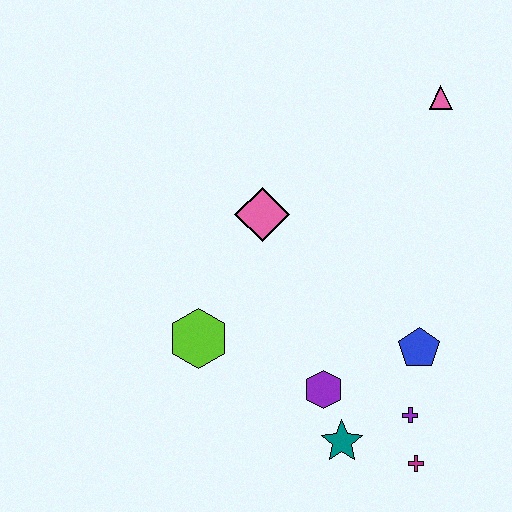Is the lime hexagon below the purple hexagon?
No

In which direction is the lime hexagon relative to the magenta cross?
The lime hexagon is to the left of the magenta cross.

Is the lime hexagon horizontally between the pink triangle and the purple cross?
No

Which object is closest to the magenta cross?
The purple cross is closest to the magenta cross.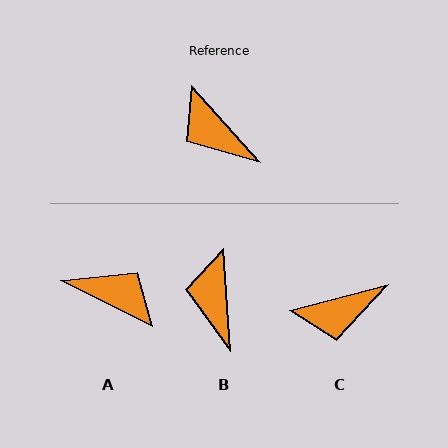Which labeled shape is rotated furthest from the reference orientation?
A, about 158 degrees away.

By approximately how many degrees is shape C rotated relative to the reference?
Approximately 63 degrees counter-clockwise.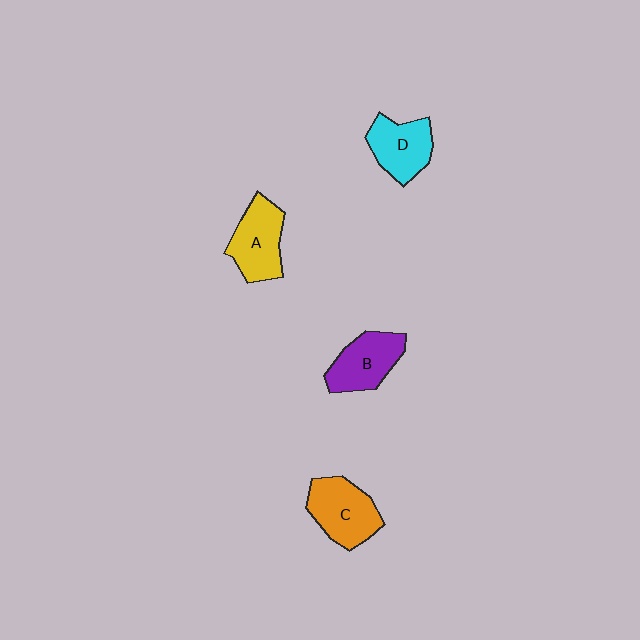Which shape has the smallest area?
Shape D (cyan).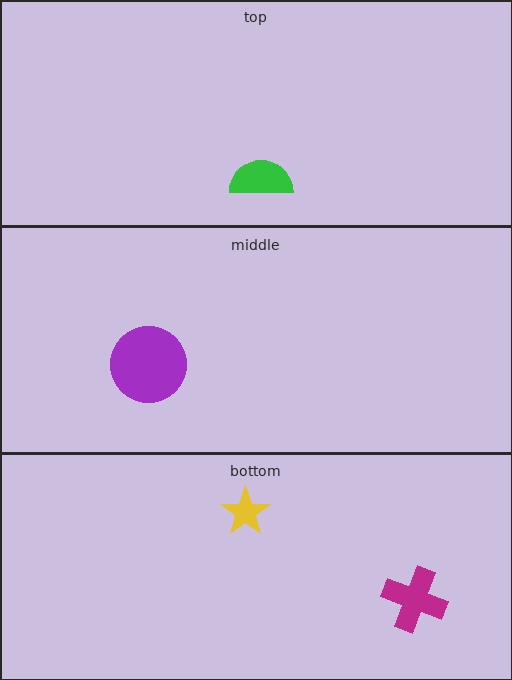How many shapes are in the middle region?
1.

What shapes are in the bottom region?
The yellow star, the magenta cross.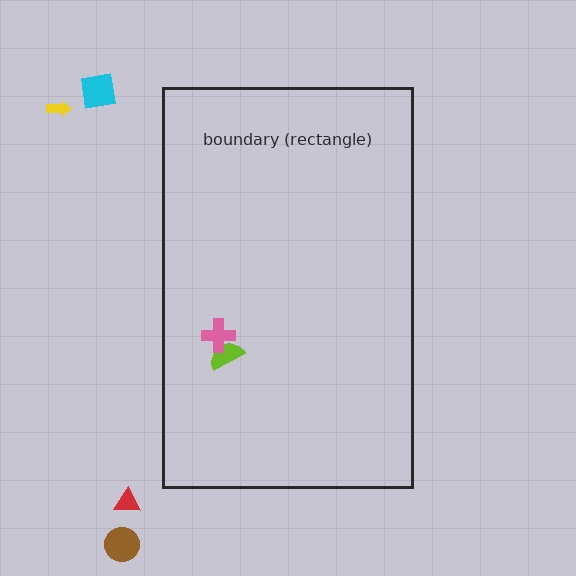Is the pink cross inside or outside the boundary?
Inside.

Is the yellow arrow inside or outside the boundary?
Outside.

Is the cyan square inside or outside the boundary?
Outside.